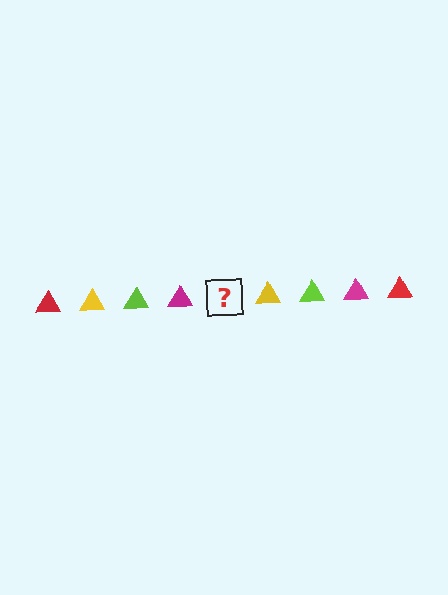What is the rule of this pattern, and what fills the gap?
The rule is that the pattern cycles through red, yellow, lime, magenta triangles. The gap should be filled with a red triangle.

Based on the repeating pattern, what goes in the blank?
The blank should be a red triangle.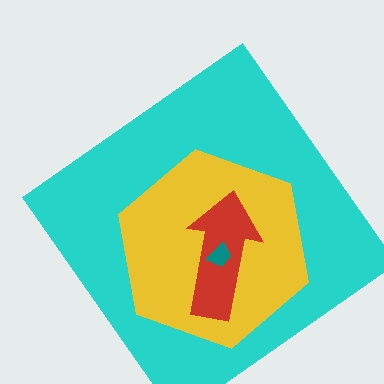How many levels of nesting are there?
4.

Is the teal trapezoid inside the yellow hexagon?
Yes.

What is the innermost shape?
The teal trapezoid.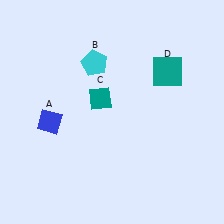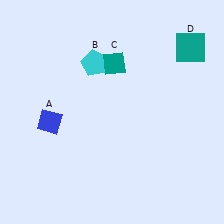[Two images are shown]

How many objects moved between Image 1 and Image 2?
2 objects moved between the two images.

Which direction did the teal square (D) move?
The teal square (D) moved up.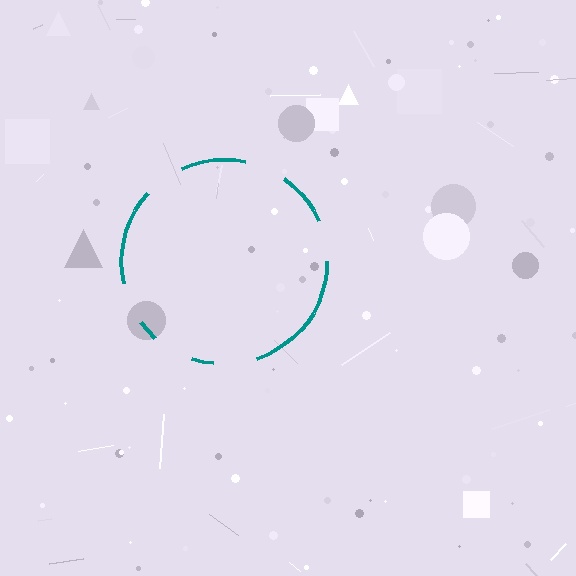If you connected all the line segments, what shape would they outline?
They would outline a circle.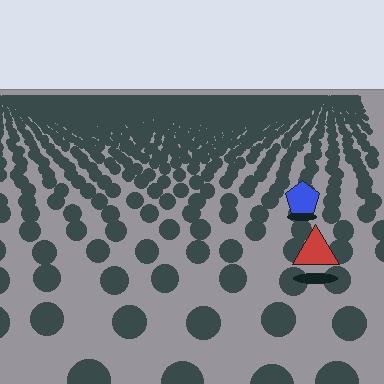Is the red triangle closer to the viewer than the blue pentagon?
Yes. The red triangle is closer — you can tell from the texture gradient: the ground texture is coarser near it.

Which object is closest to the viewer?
The red triangle is closest. The texture marks near it are larger and more spread out.